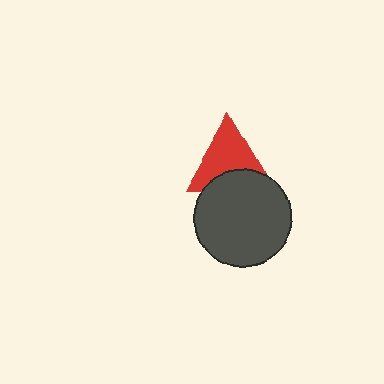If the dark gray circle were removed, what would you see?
You would see the complete red triangle.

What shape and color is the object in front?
The object in front is a dark gray circle.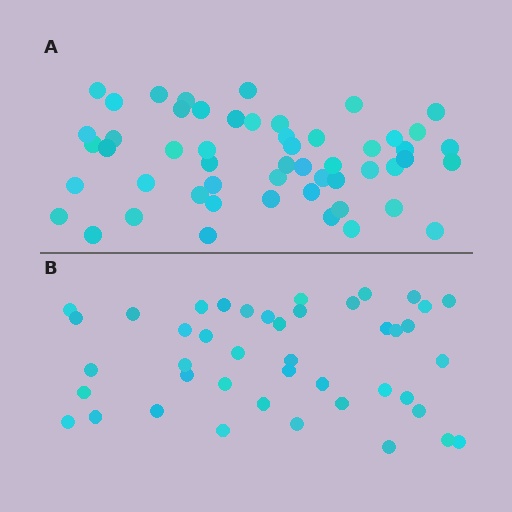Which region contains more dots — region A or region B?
Region A (the top region) has more dots.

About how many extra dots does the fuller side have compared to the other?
Region A has roughly 10 or so more dots than region B.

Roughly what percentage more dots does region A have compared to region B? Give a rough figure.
About 25% more.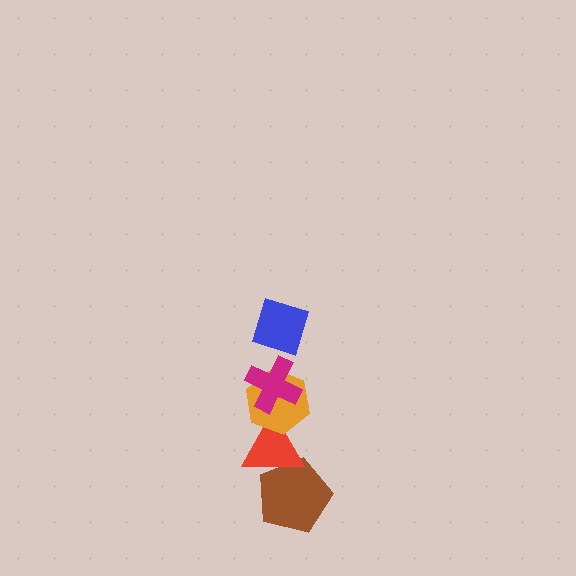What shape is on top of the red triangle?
The orange hexagon is on top of the red triangle.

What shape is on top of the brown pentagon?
The red triangle is on top of the brown pentagon.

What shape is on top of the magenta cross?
The blue diamond is on top of the magenta cross.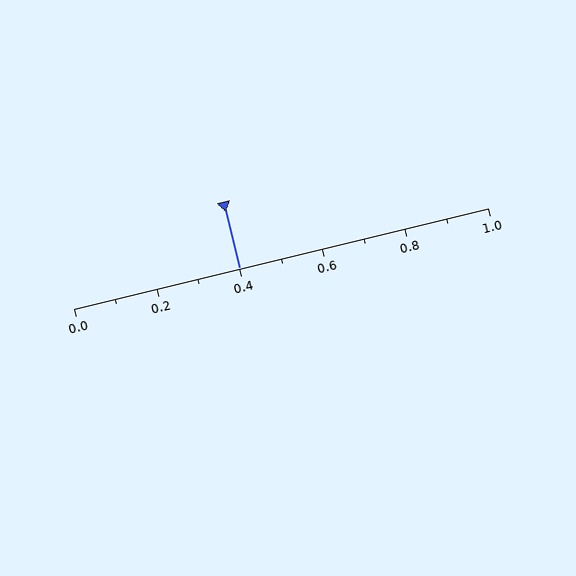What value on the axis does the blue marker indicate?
The marker indicates approximately 0.4.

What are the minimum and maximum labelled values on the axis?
The axis runs from 0.0 to 1.0.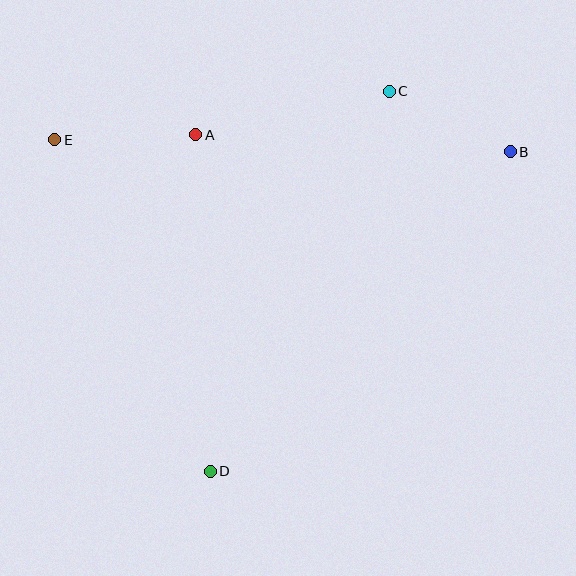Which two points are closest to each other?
Points B and C are closest to each other.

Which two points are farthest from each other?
Points B and E are farthest from each other.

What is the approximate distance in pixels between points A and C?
The distance between A and C is approximately 198 pixels.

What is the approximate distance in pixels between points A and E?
The distance between A and E is approximately 141 pixels.